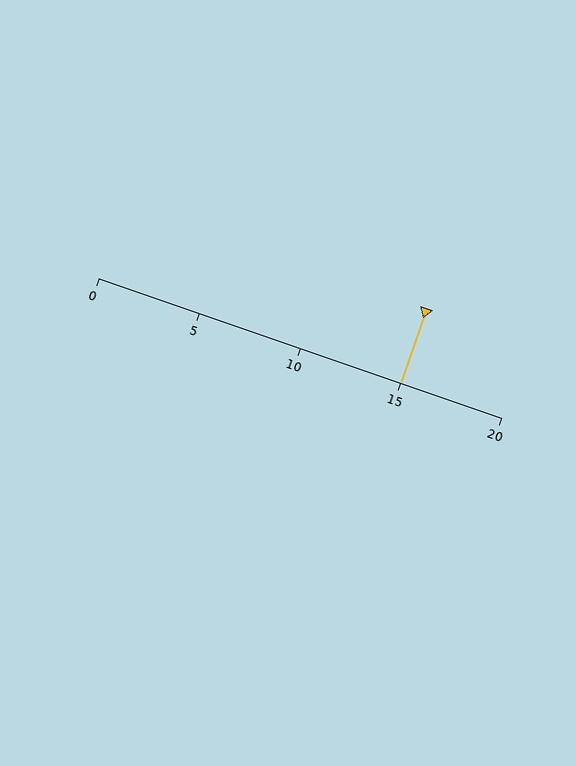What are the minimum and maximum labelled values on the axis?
The axis runs from 0 to 20.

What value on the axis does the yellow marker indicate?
The marker indicates approximately 15.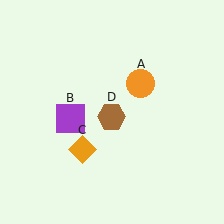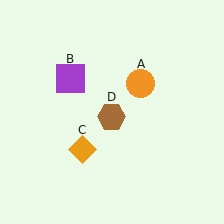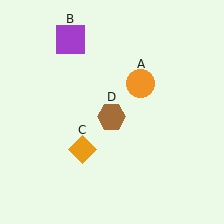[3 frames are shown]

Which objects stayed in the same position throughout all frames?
Orange circle (object A) and orange diamond (object C) and brown hexagon (object D) remained stationary.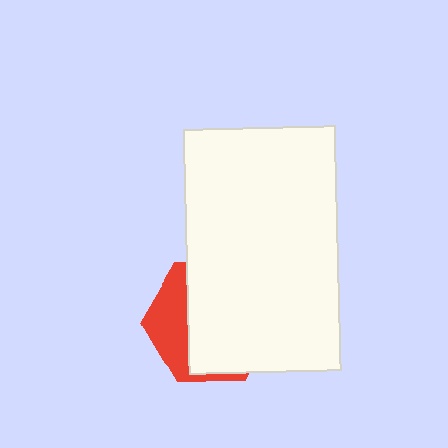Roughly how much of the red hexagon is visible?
A small part of it is visible (roughly 33%).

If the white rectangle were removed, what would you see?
You would see the complete red hexagon.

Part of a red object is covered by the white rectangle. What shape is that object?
It is a hexagon.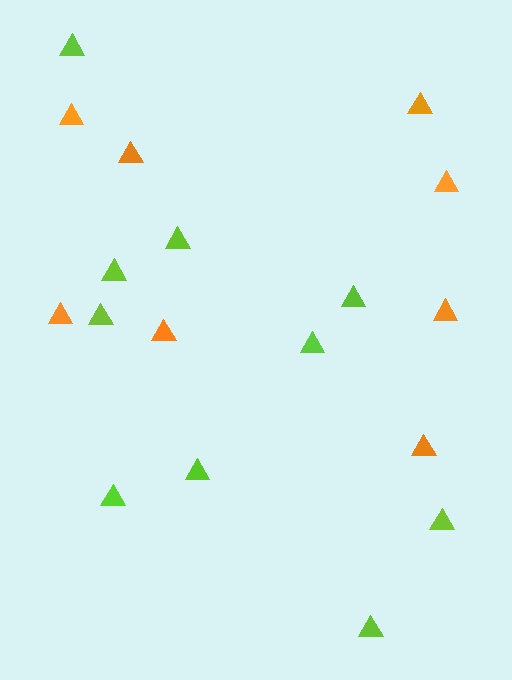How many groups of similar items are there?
There are 2 groups: one group of orange triangles (8) and one group of lime triangles (10).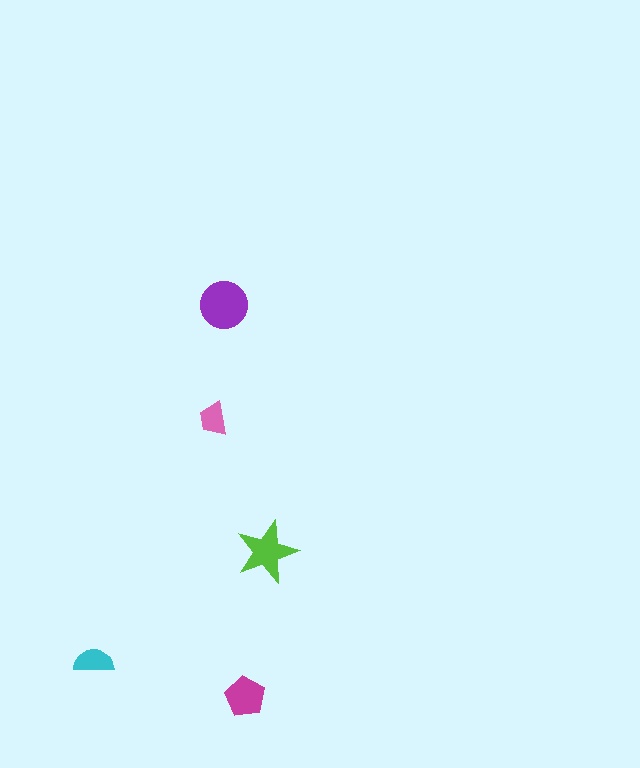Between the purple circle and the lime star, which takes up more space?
The purple circle.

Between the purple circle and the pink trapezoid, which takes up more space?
The purple circle.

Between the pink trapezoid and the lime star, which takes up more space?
The lime star.